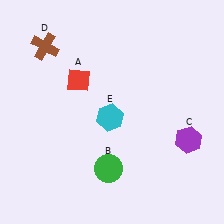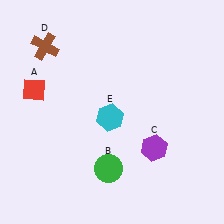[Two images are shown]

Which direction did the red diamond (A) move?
The red diamond (A) moved left.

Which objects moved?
The objects that moved are: the red diamond (A), the purple hexagon (C).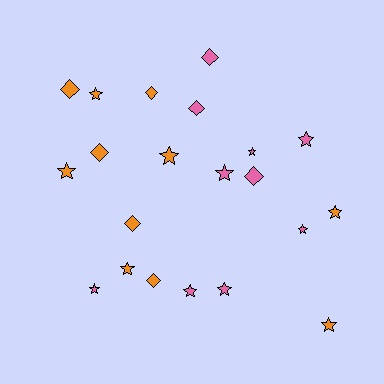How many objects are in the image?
There are 21 objects.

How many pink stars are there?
There are 7 pink stars.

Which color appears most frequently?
Orange, with 11 objects.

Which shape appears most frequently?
Star, with 13 objects.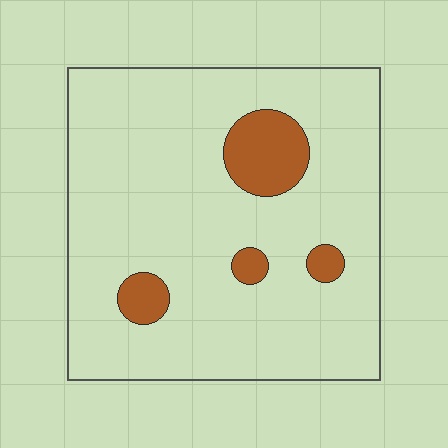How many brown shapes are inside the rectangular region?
4.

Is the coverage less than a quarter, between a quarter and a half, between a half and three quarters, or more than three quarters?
Less than a quarter.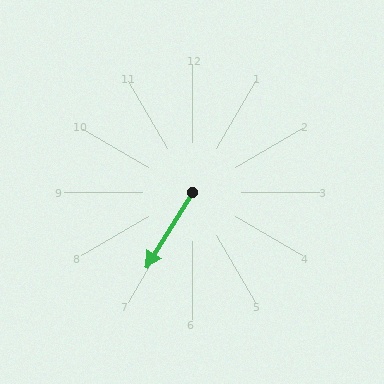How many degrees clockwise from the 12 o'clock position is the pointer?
Approximately 212 degrees.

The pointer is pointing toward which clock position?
Roughly 7 o'clock.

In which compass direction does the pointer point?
Southwest.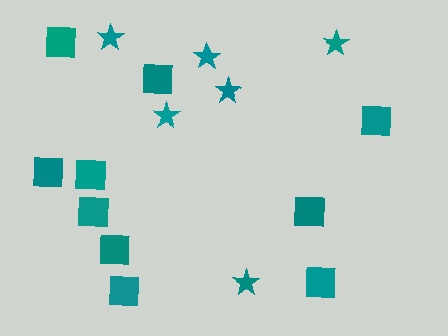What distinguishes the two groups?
There are 2 groups: one group of squares (10) and one group of stars (6).